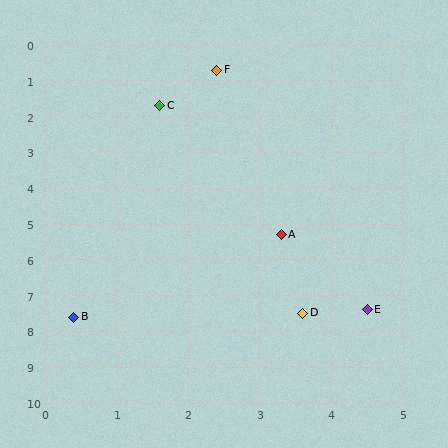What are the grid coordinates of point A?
Point A is at approximately (3.3, 5.3).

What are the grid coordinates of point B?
Point B is at approximately (0.4, 7.6).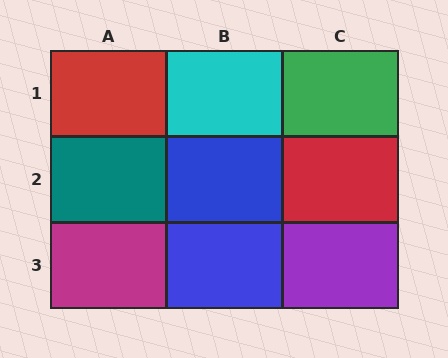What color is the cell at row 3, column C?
Purple.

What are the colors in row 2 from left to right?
Teal, blue, red.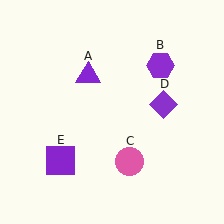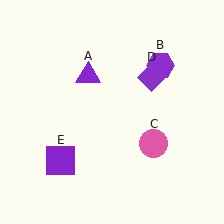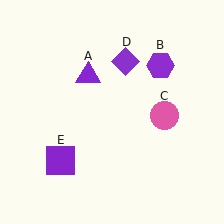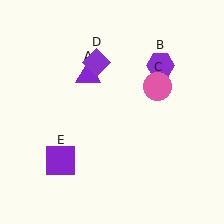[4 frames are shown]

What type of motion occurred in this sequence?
The pink circle (object C), purple diamond (object D) rotated counterclockwise around the center of the scene.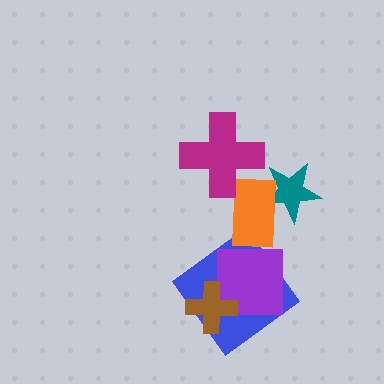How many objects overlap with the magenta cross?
1 object overlaps with the magenta cross.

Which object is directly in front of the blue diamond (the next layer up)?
The purple square is directly in front of the blue diamond.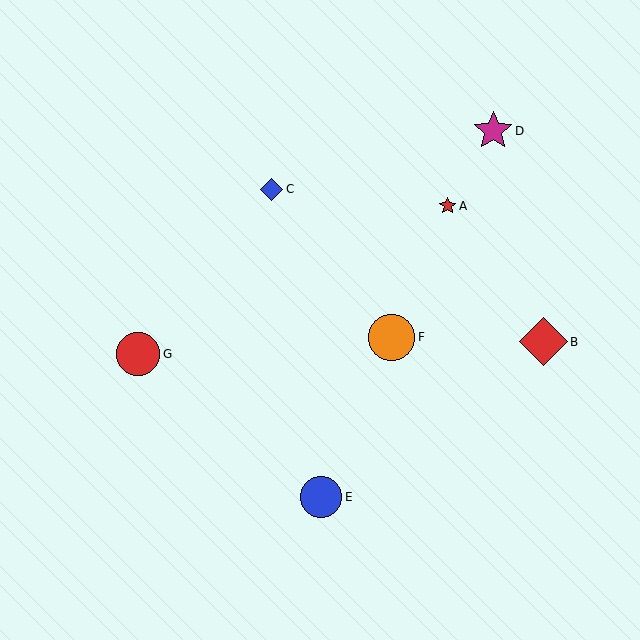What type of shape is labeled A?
Shape A is a red star.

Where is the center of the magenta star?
The center of the magenta star is at (493, 131).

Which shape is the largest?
The red diamond (labeled B) is the largest.